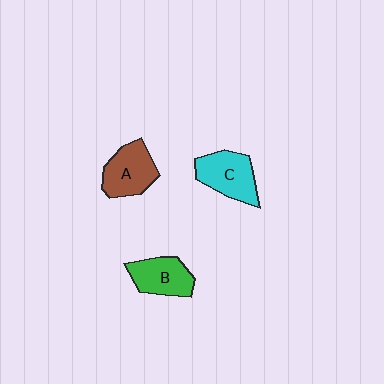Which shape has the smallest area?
Shape B (green).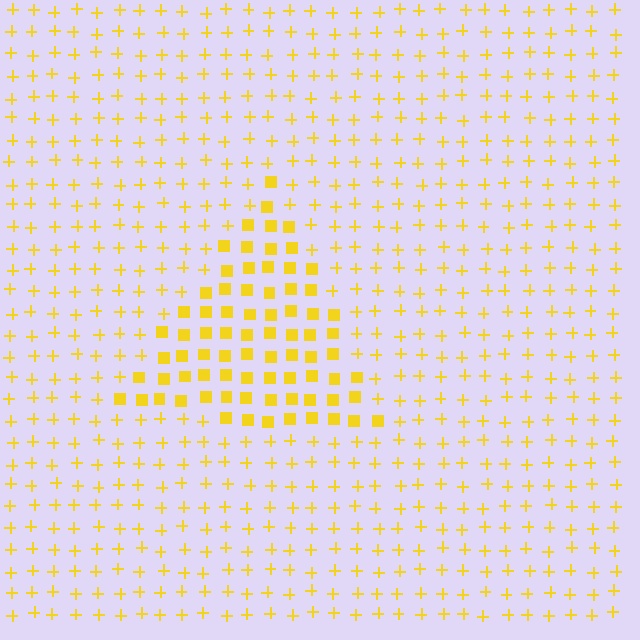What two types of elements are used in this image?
The image uses squares inside the triangle region and plus signs outside it.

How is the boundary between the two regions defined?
The boundary is defined by a change in element shape: squares inside vs. plus signs outside. All elements share the same color and spacing.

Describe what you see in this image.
The image is filled with small yellow elements arranged in a uniform grid. A triangle-shaped region contains squares, while the surrounding area contains plus signs. The boundary is defined purely by the change in element shape.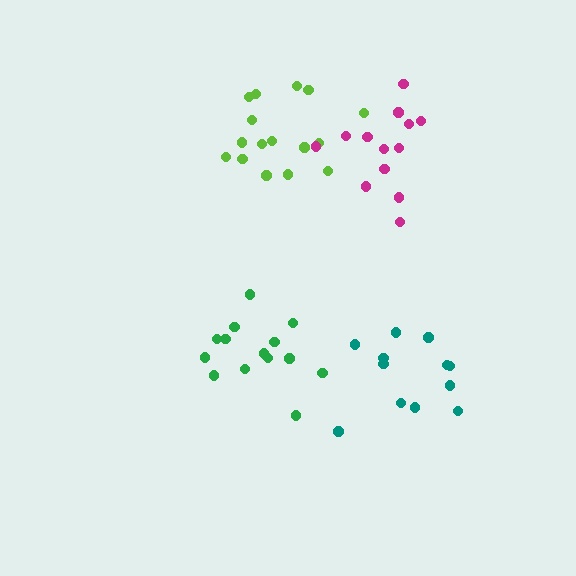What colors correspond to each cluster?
The clusters are colored: green, lime, magenta, teal.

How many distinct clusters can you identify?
There are 4 distinct clusters.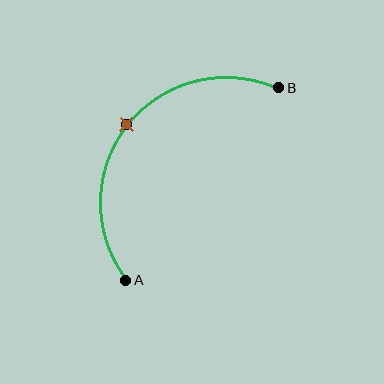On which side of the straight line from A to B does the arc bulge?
The arc bulges above and to the left of the straight line connecting A and B.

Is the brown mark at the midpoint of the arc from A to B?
Yes. The brown mark lies on the arc at equal arc-length from both A and B — it is the arc midpoint.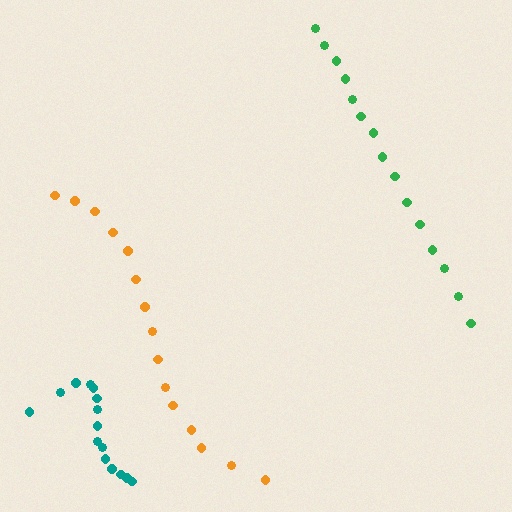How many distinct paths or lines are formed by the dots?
There are 3 distinct paths.